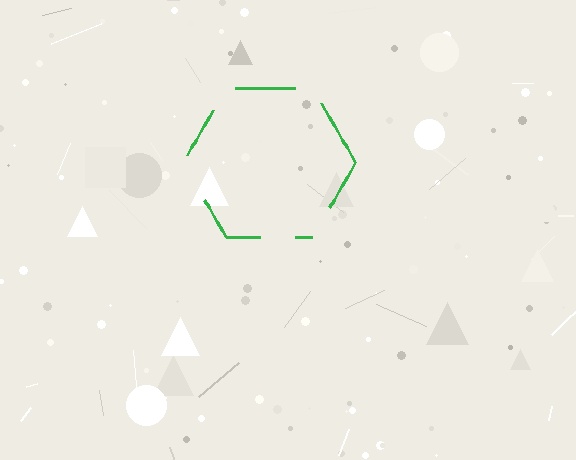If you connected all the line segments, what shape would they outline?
They would outline a hexagon.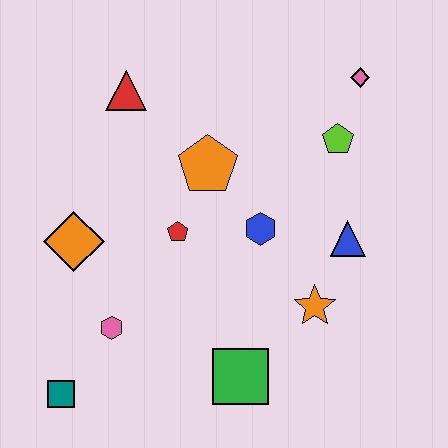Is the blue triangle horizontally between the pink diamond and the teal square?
Yes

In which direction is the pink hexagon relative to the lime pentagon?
The pink hexagon is to the left of the lime pentagon.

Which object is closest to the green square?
The orange star is closest to the green square.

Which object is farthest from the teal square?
The pink diamond is farthest from the teal square.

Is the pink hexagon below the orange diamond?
Yes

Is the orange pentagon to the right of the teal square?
Yes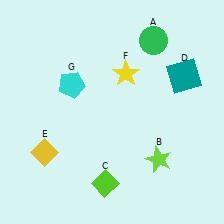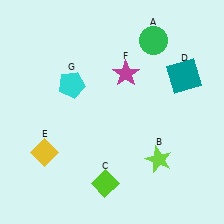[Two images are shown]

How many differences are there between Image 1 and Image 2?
There is 1 difference between the two images.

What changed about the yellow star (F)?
In Image 1, F is yellow. In Image 2, it changed to magenta.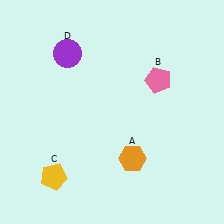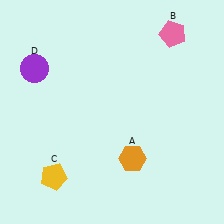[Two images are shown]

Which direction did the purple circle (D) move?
The purple circle (D) moved left.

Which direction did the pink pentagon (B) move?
The pink pentagon (B) moved up.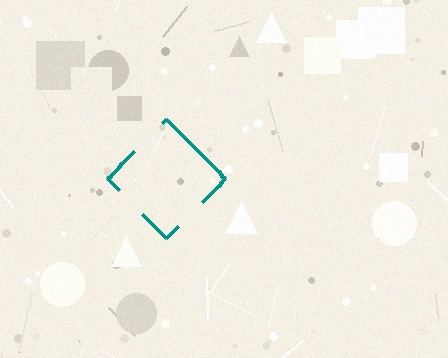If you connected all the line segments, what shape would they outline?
They would outline a diamond.